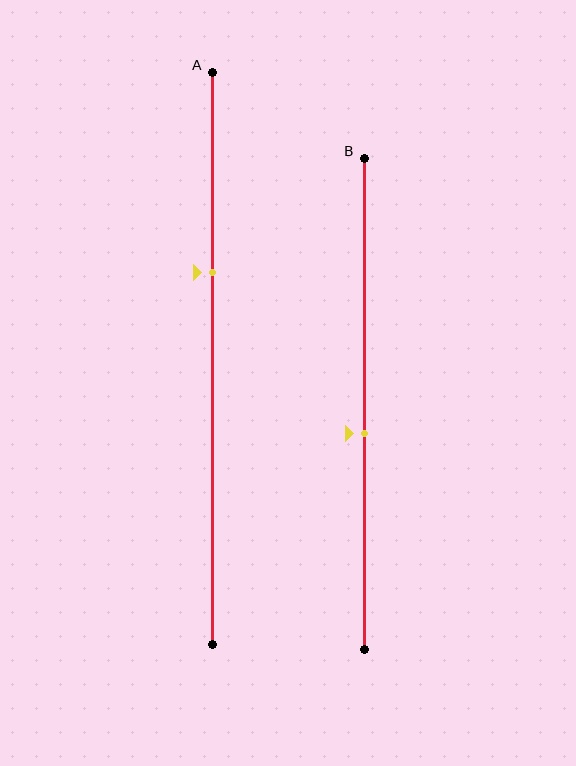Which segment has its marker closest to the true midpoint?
Segment B has its marker closest to the true midpoint.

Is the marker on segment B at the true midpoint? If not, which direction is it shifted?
No, the marker on segment B is shifted downward by about 6% of the segment length.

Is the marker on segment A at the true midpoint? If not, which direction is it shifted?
No, the marker on segment A is shifted upward by about 15% of the segment length.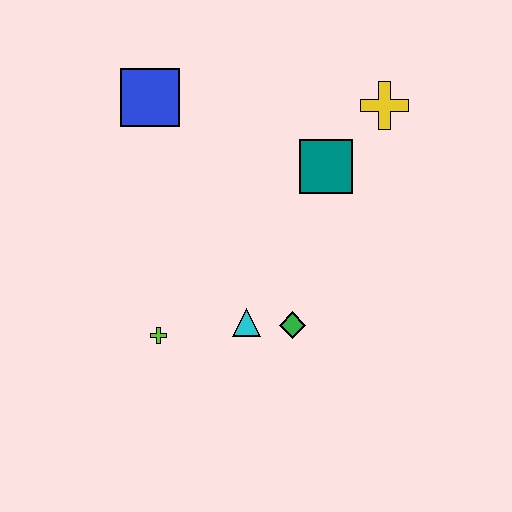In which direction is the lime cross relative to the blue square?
The lime cross is below the blue square.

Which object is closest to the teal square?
The yellow cross is closest to the teal square.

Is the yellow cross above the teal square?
Yes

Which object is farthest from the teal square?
The lime cross is farthest from the teal square.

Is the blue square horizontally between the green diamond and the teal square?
No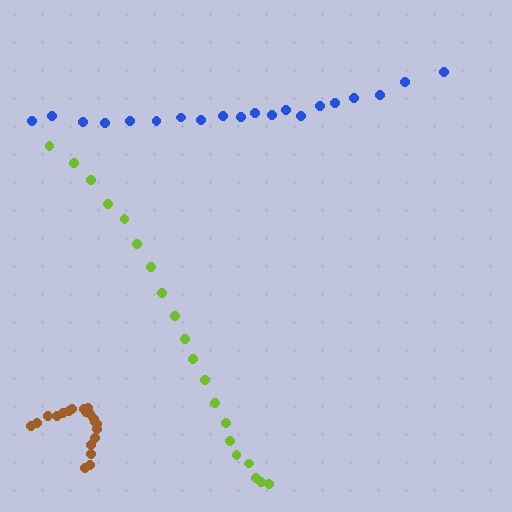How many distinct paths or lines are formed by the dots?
There are 3 distinct paths.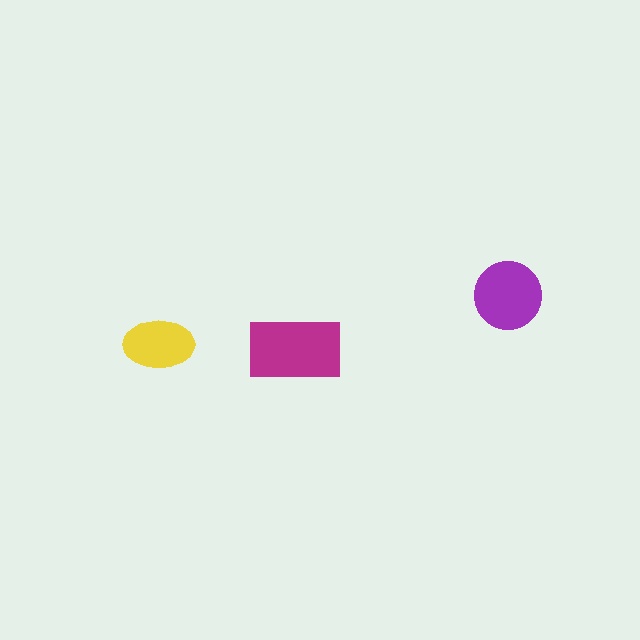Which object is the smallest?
The yellow ellipse.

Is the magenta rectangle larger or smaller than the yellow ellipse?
Larger.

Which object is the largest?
The magenta rectangle.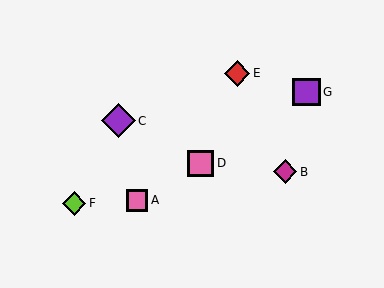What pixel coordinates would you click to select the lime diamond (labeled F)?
Click at (74, 203) to select the lime diamond F.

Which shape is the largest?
The purple diamond (labeled C) is the largest.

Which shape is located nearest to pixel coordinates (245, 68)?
The red diamond (labeled E) at (237, 73) is nearest to that location.